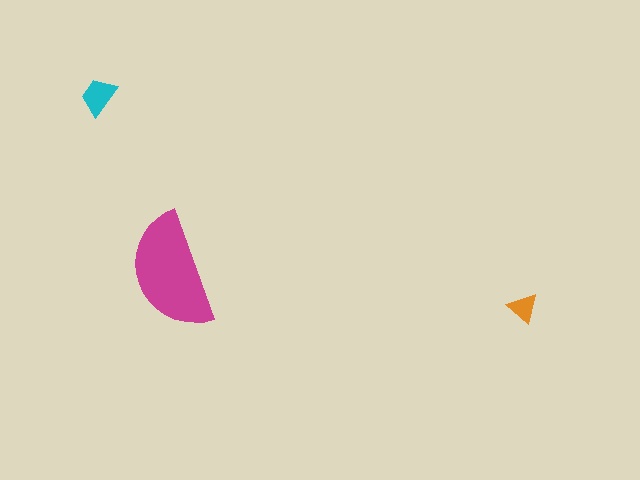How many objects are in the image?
There are 3 objects in the image.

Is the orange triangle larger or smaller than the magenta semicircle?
Smaller.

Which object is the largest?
The magenta semicircle.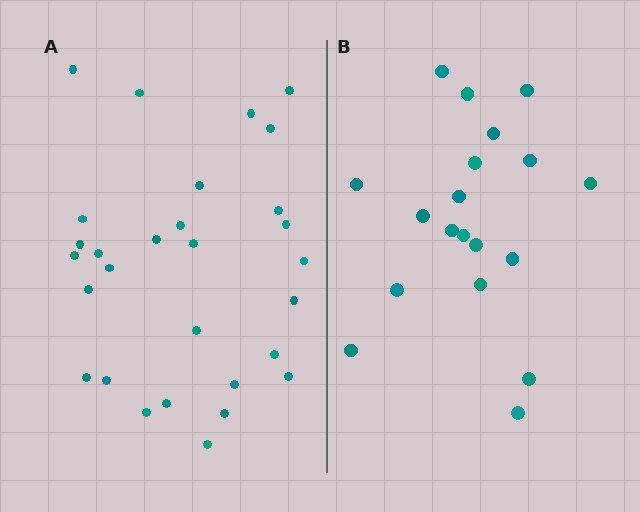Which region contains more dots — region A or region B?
Region A (the left region) has more dots.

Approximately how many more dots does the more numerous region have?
Region A has roughly 10 or so more dots than region B.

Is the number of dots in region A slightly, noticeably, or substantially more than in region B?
Region A has substantially more. The ratio is roughly 1.5 to 1.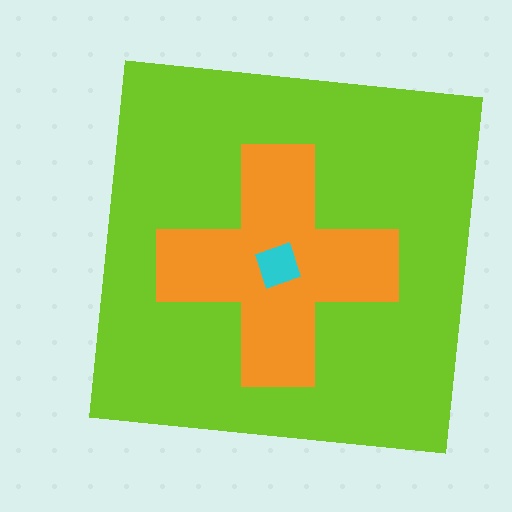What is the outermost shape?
The lime square.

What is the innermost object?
The cyan diamond.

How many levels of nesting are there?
3.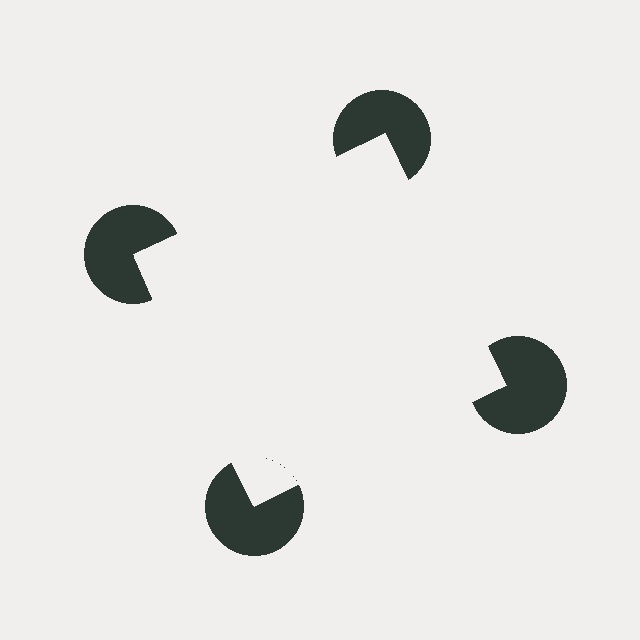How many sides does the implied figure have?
4 sides.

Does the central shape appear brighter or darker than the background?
It typically appears slightly brighter than the background, even though no actual brightness change is drawn.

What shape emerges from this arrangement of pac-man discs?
An illusory square — its edges are inferred from the aligned wedge cuts in the pac-man discs, not physically drawn.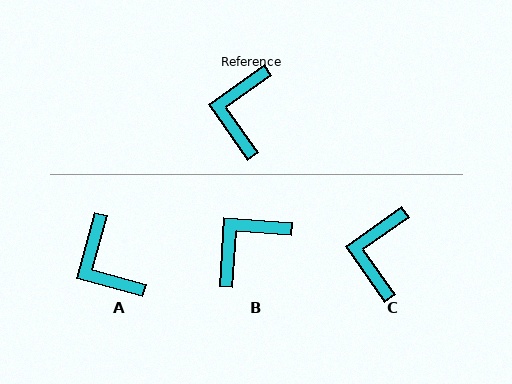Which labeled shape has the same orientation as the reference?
C.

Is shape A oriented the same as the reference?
No, it is off by about 39 degrees.